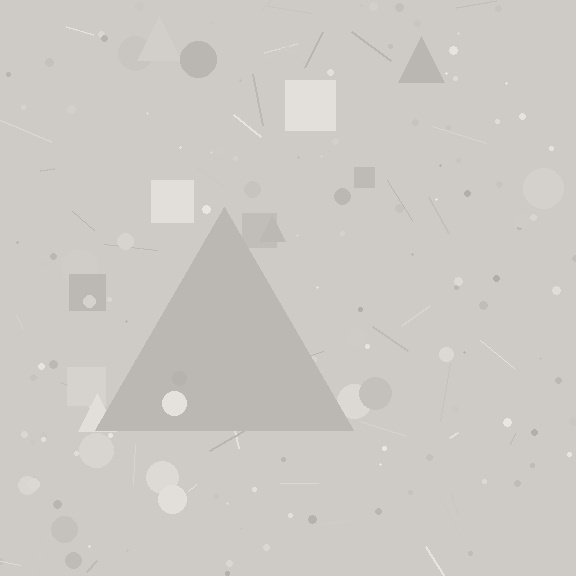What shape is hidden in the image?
A triangle is hidden in the image.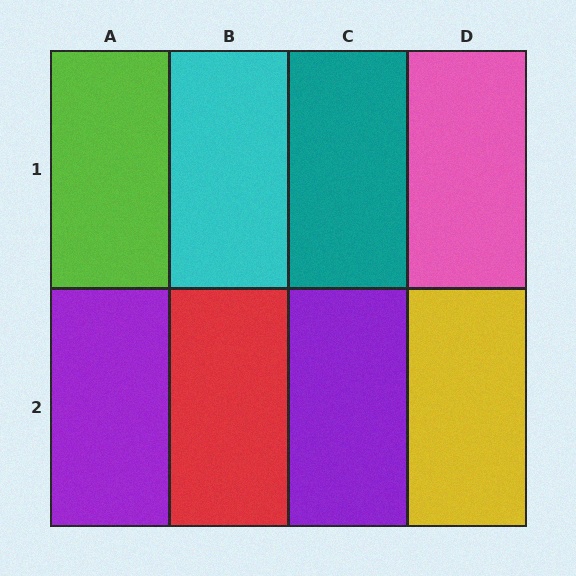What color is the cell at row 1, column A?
Lime.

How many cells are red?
1 cell is red.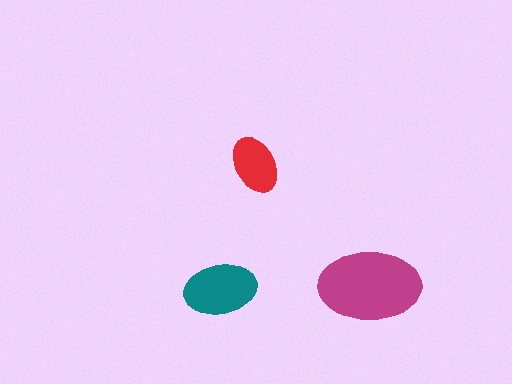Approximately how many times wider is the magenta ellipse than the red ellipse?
About 2 times wider.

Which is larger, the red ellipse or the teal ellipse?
The teal one.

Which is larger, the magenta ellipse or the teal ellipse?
The magenta one.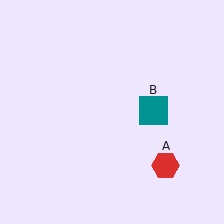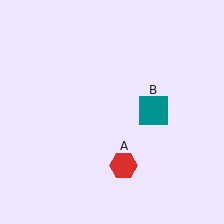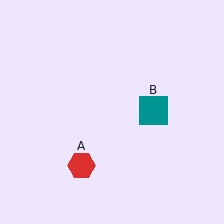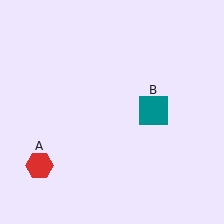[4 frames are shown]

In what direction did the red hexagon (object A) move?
The red hexagon (object A) moved left.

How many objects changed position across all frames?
1 object changed position: red hexagon (object A).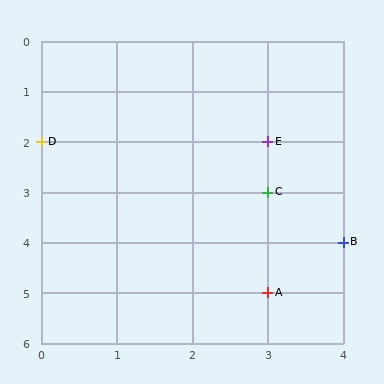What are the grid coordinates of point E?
Point E is at grid coordinates (3, 2).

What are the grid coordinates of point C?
Point C is at grid coordinates (3, 3).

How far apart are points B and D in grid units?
Points B and D are 4 columns and 2 rows apart (about 4.5 grid units diagonally).